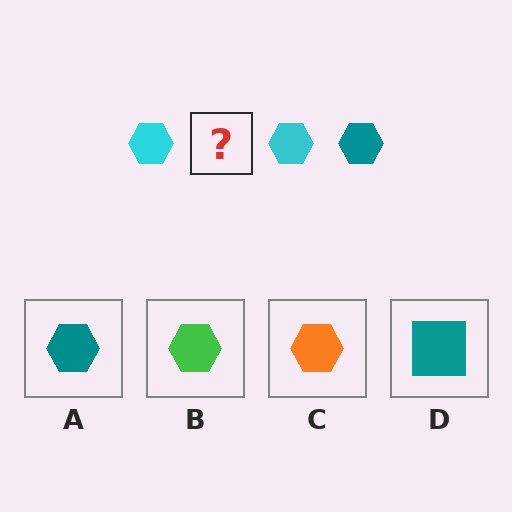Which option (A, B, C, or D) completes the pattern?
A.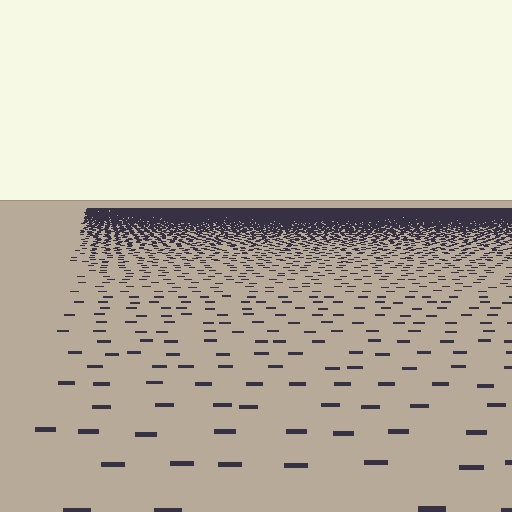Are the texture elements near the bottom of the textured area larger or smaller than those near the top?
Larger. Near the bottom, elements are closer to the viewer and appear at a bigger on-screen size.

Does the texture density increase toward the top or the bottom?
Density increases toward the top.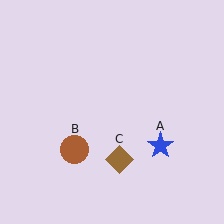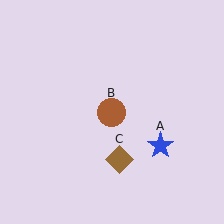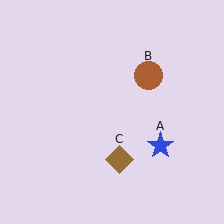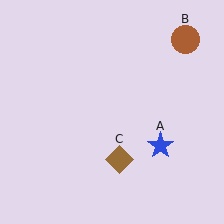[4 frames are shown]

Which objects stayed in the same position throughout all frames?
Blue star (object A) and brown diamond (object C) remained stationary.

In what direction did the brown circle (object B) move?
The brown circle (object B) moved up and to the right.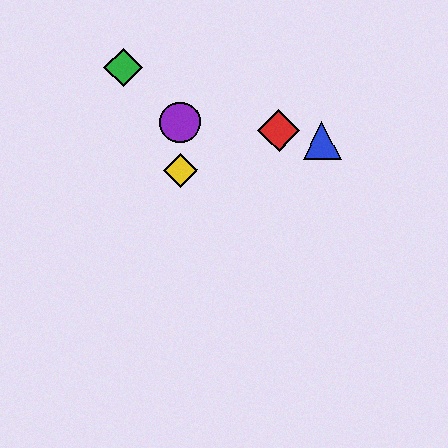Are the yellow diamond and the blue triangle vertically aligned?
No, the yellow diamond is at x≈181 and the blue triangle is at x≈322.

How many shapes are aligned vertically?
2 shapes (the yellow diamond, the purple circle) are aligned vertically.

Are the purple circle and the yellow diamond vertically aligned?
Yes, both are at x≈180.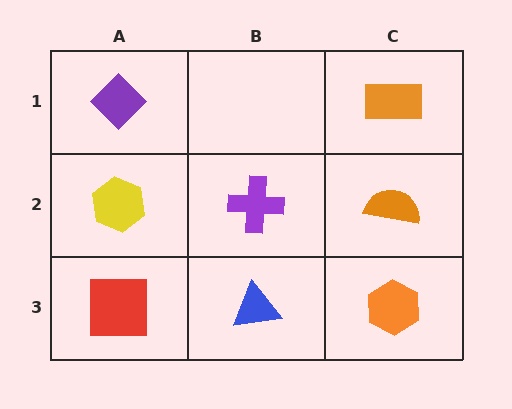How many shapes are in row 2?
3 shapes.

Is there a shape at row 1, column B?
No, that cell is empty.